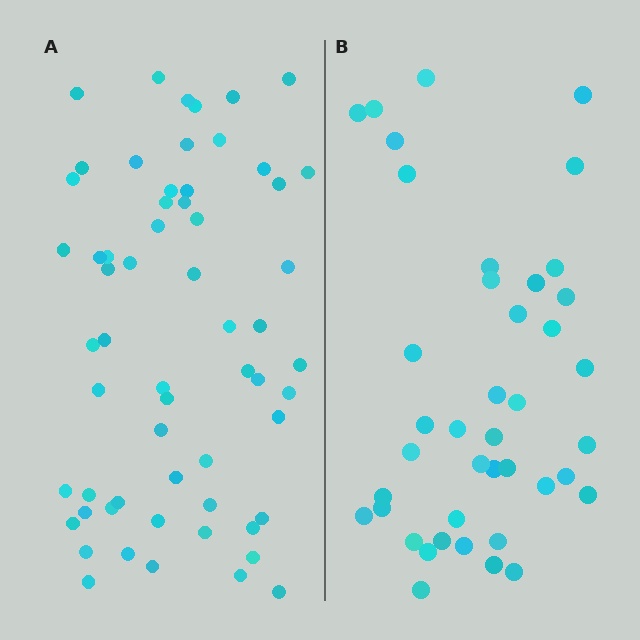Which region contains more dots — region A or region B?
Region A (the left region) has more dots.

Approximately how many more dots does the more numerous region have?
Region A has approximately 20 more dots than region B.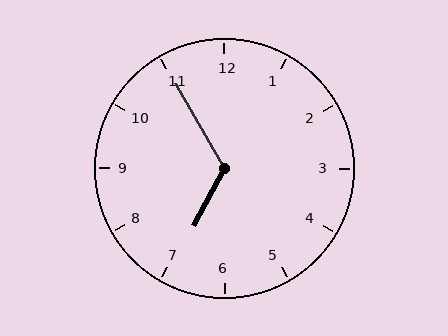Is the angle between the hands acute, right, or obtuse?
It is obtuse.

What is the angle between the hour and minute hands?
Approximately 122 degrees.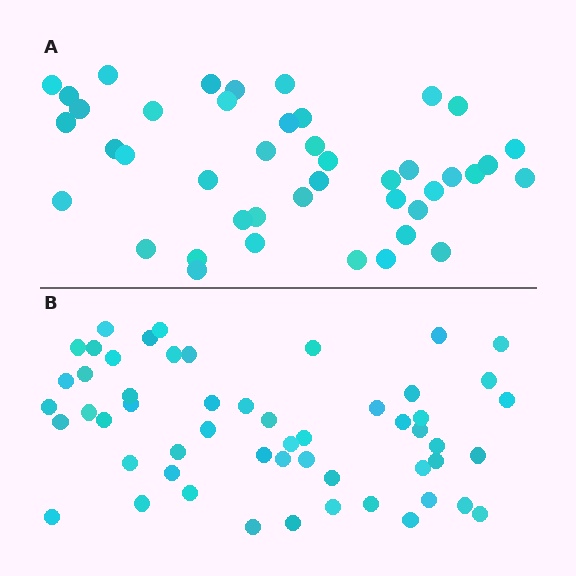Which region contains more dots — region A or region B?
Region B (the bottom region) has more dots.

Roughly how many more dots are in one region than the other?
Region B has roughly 12 or so more dots than region A.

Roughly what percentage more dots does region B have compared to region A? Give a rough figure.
About 25% more.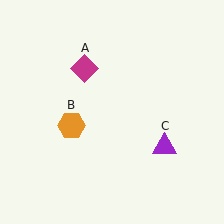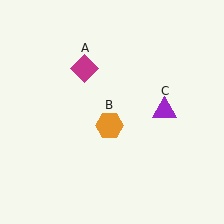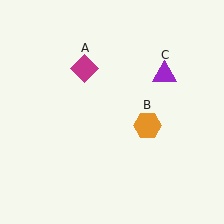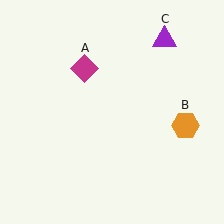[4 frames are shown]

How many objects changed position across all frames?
2 objects changed position: orange hexagon (object B), purple triangle (object C).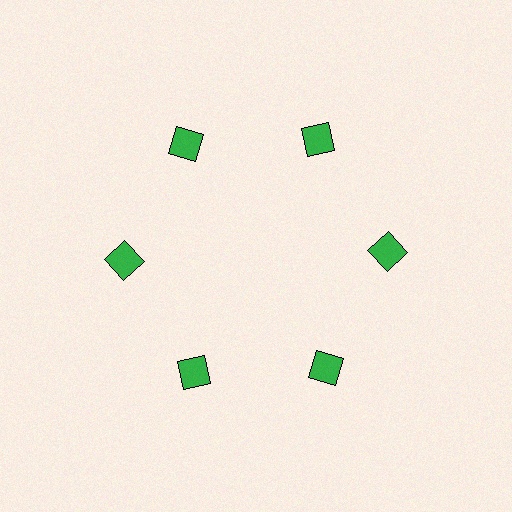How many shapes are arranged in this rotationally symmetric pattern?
There are 6 shapes, arranged in 6 groups of 1.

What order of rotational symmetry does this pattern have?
This pattern has 6-fold rotational symmetry.